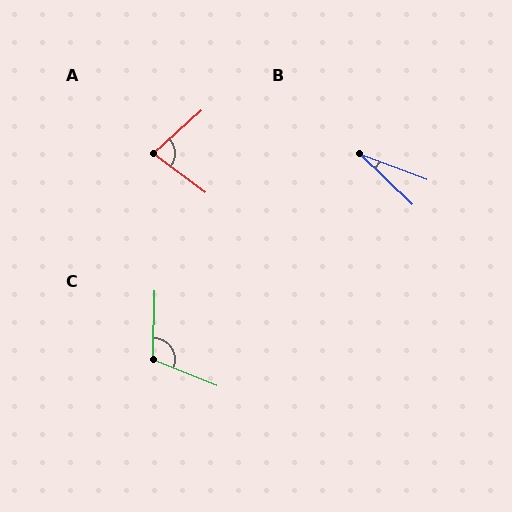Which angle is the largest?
C, at approximately 111 degrees.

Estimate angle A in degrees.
Approximately 79 degrees.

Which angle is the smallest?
B, at approximately 23 degrees.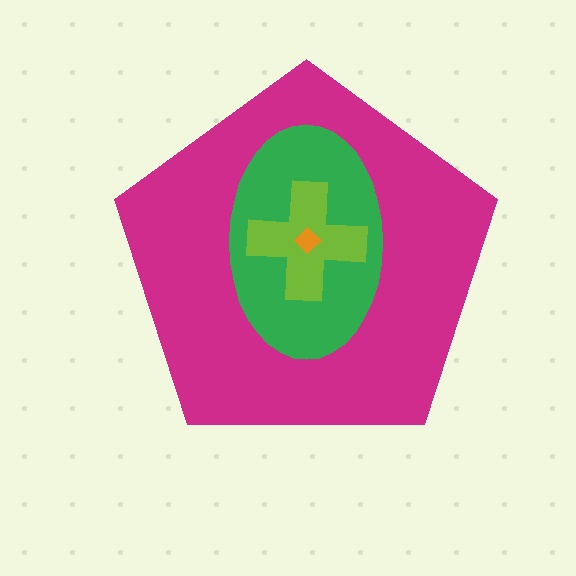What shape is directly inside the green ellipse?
The lime cross.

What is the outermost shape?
The magenta pentagon.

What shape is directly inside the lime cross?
The orange diamond.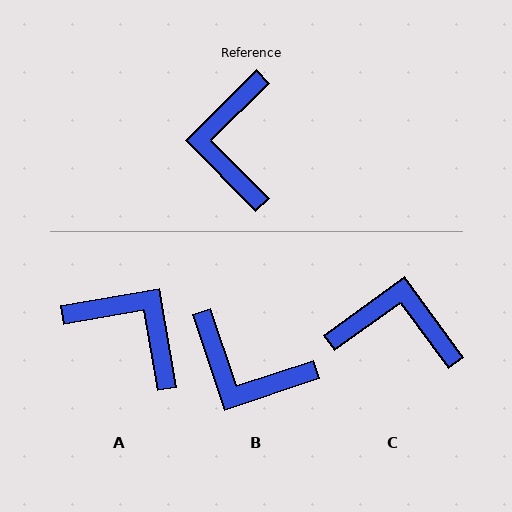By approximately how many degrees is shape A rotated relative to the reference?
Approximately 125 degrees clockwise.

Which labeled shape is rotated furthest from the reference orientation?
A, about 125 degrees away.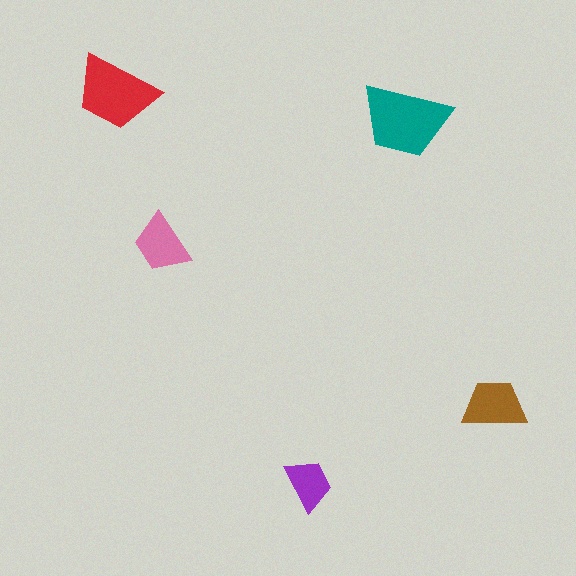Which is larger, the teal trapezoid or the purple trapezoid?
The teal one.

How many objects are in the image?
There are 5 objects in the image.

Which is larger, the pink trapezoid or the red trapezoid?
The red one.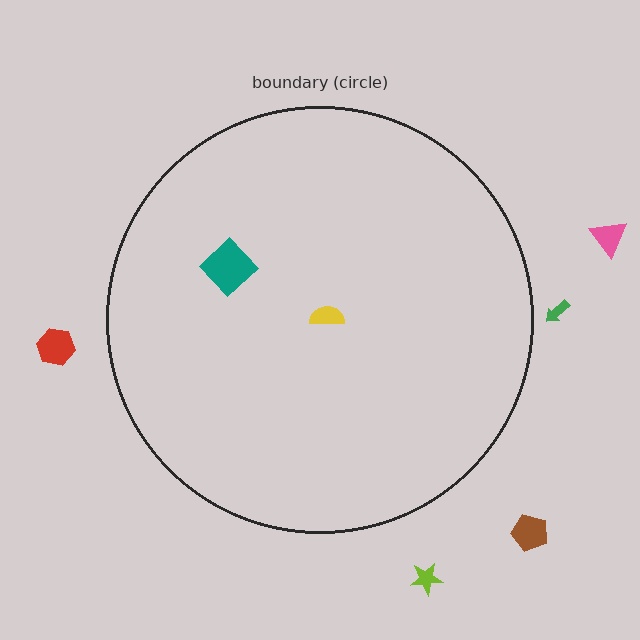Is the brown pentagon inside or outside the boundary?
Outside.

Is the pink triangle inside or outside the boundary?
Outside.